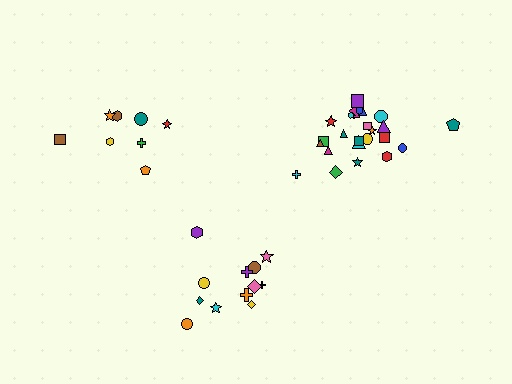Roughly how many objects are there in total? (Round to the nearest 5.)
Roughly 45 objects in total.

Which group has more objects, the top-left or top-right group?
The top-right group.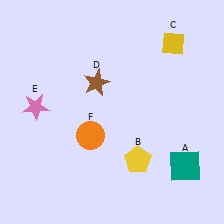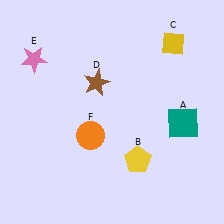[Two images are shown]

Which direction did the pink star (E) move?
The pink star (E) moved up.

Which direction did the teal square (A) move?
The teal square (A) moved up.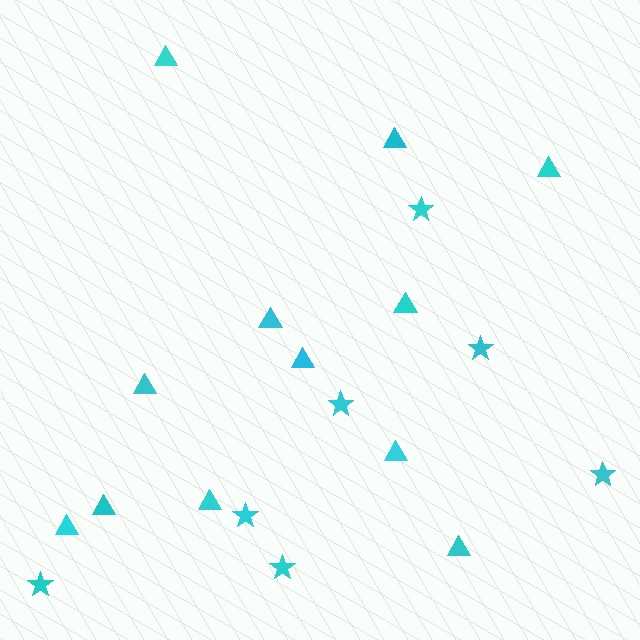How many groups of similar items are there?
There are 2 groups: one group of triangles (12) and one group of stars (7).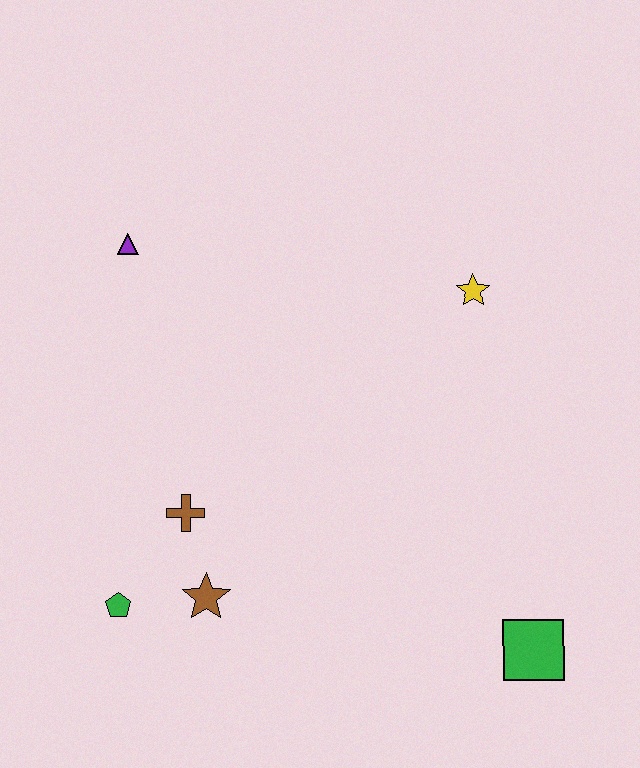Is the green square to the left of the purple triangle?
No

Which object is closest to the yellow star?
The purple triangle is closest to the yellow star.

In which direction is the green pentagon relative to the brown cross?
The green pentagon is below the brown cross.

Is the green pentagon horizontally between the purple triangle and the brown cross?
No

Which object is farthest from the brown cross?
The green square is farthest from the brown cross.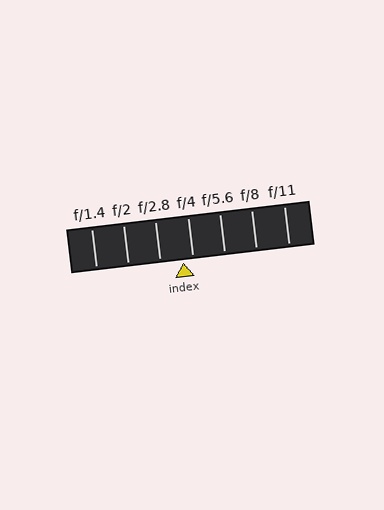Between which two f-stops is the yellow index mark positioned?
The index mark is between f/2.8 and f/4.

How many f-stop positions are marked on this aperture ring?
There are 7 f-stop positions marked.